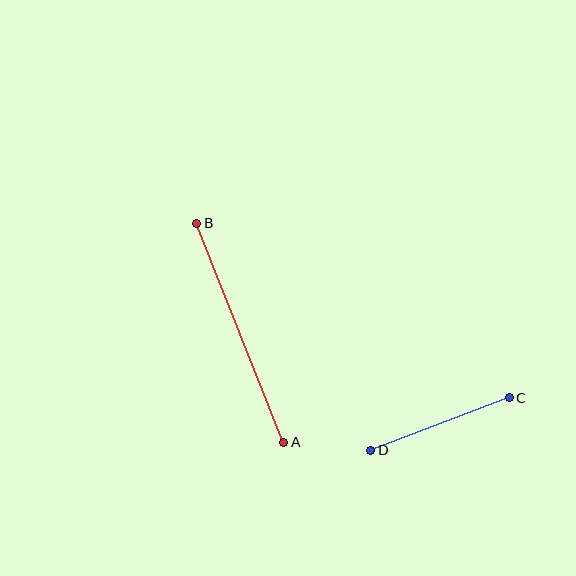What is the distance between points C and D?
The distance is approximately 148 pixels.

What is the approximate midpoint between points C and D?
The midpoint is at approximately (440, 424) pixels.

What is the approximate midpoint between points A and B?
The midpoint is at approximately (240, 333) pixels.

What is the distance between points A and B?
The distance is approximately 236 pixels.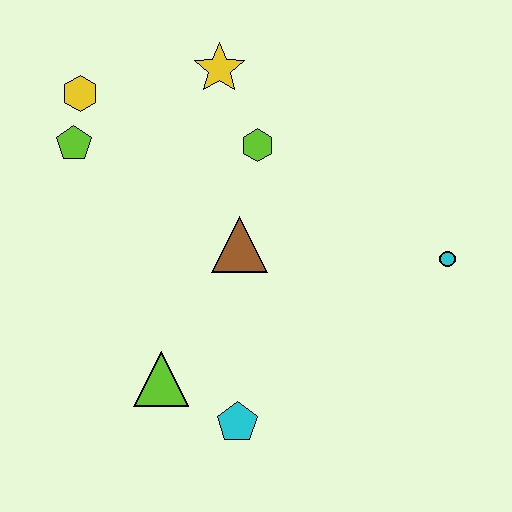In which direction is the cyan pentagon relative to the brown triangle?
The cyan pentagon is below the brown triangle.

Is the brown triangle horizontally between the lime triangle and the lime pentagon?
No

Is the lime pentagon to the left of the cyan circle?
Yes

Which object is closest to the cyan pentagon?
The lime triangle is closest to the cyan pentagon.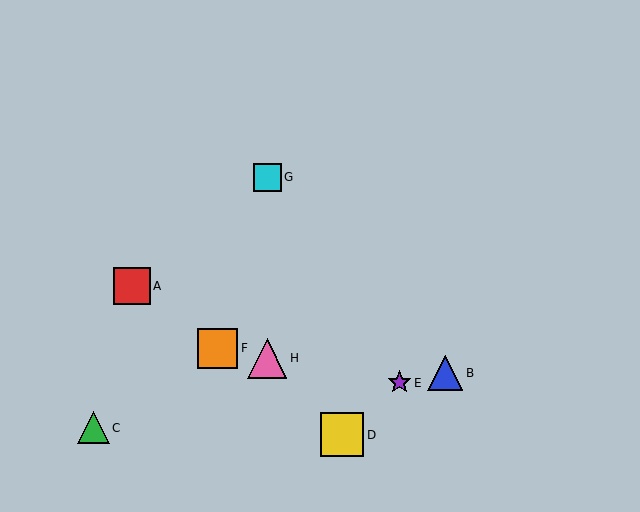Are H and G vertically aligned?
Yes, both are at x≈267.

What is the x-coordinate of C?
Object C is at x≈93.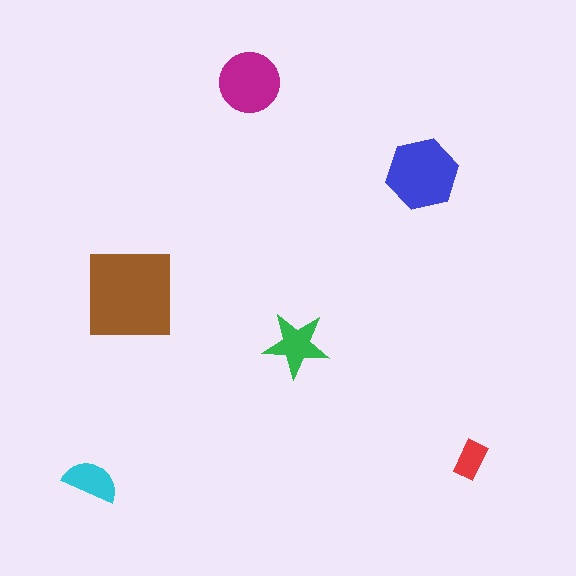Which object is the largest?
The brown square.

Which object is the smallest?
The red rectangle.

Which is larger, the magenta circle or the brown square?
The brown square.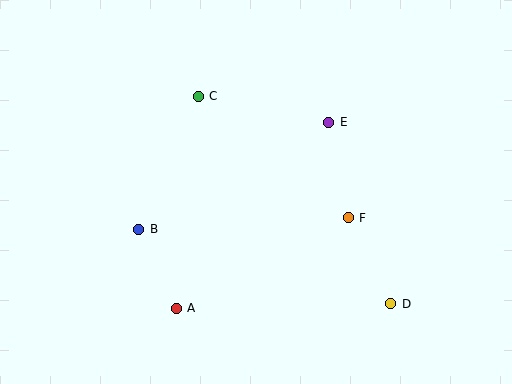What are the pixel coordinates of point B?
Point B is at (139, 229).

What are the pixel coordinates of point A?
Point A is at (176, 308).